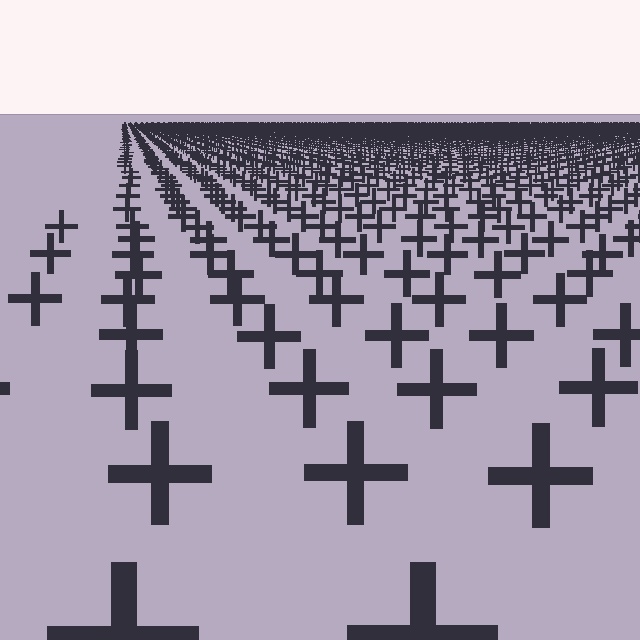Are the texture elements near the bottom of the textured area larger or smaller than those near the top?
Larger. Near the bottom, elements are closer to the viewer and appear at a bigger on-screen size.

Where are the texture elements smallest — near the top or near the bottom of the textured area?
Near the top.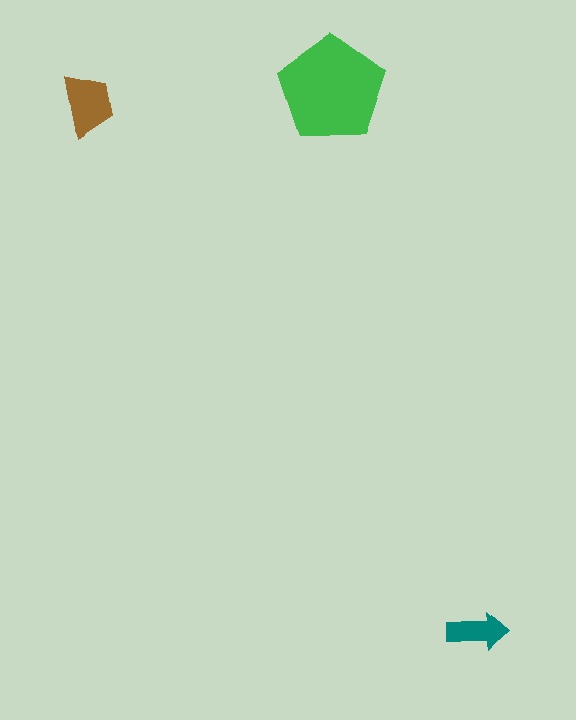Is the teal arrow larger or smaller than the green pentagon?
Smaller.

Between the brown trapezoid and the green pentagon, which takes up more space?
The green pentagon.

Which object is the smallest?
The teal arrow.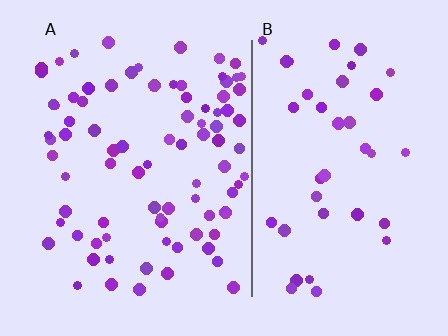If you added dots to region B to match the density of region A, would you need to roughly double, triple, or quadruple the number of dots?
Approximately double.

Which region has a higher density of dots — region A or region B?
A (the left).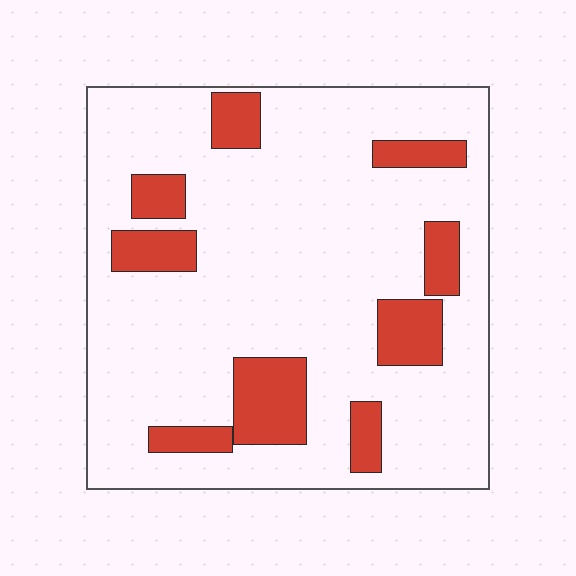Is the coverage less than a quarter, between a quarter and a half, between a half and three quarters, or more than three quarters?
Less than a quarter.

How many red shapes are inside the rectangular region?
9.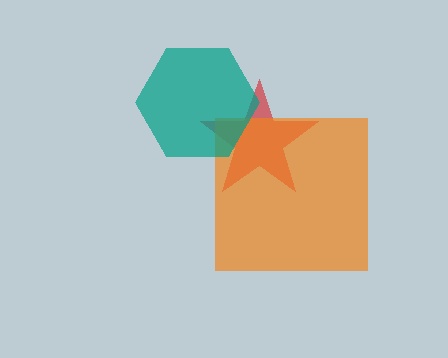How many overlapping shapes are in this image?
There are 3 overlapping shapes in the image.